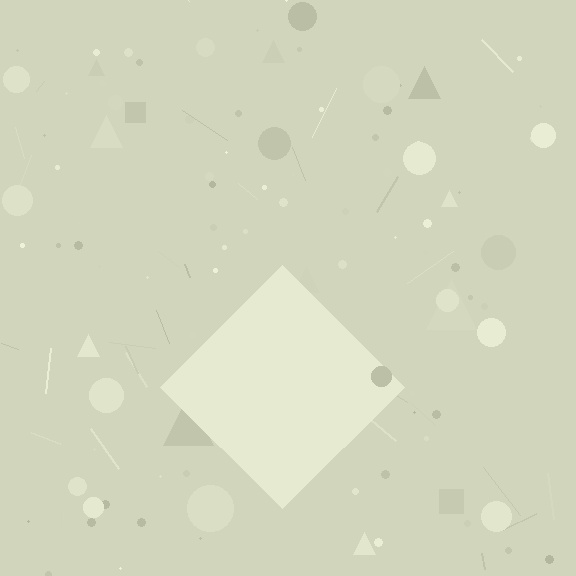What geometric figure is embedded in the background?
A diamond is embedded in the background.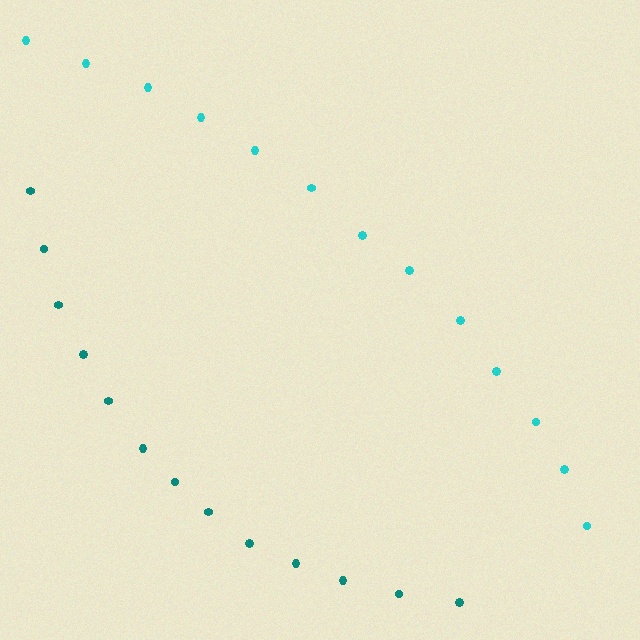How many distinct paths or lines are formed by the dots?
There are 2 distinct paths.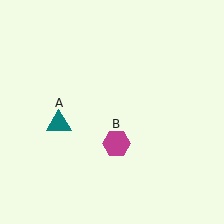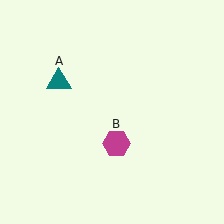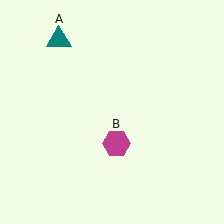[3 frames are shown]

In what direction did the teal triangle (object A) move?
The teal triangle (object A) moved up.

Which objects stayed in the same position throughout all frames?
Magenta hexagon (object B) remained stationary.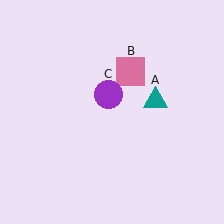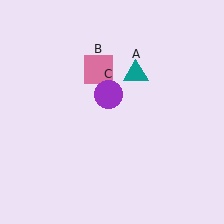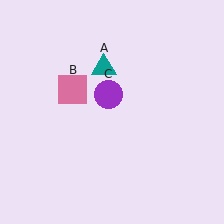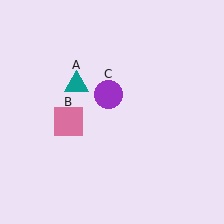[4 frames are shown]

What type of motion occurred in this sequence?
The teal triangle (object A), pink square (object B) rotated counterclockwise around the center of the scene.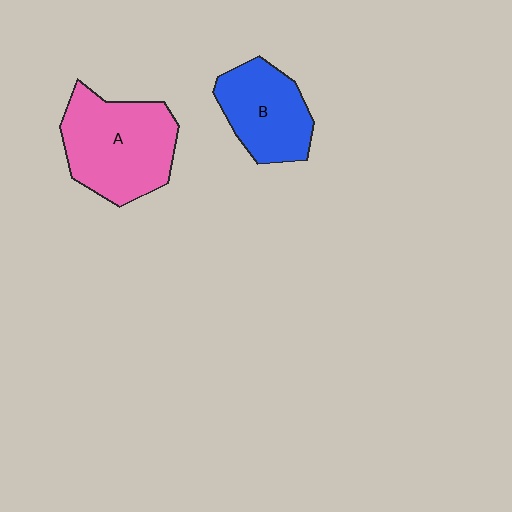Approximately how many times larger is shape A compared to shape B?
Approximately 1.4 times.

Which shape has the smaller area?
Shape B (blue).